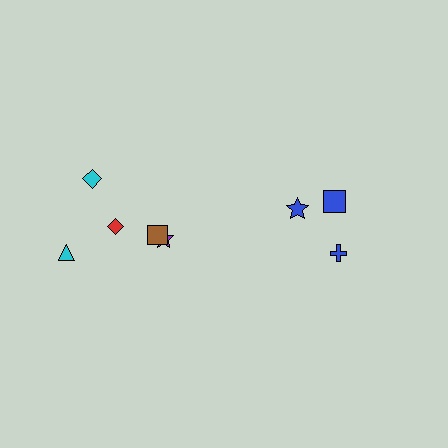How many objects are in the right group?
There are 3 objects.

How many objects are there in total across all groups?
There are 8 objects.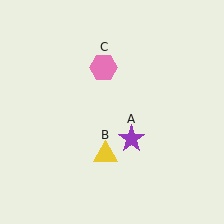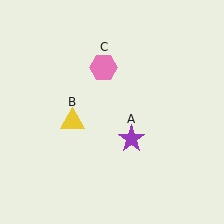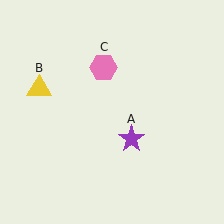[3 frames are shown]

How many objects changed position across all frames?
1 object changed position: yellow triangle (object B).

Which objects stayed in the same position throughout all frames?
Purple star (object A) and pink hexagon (object C) remained stationary.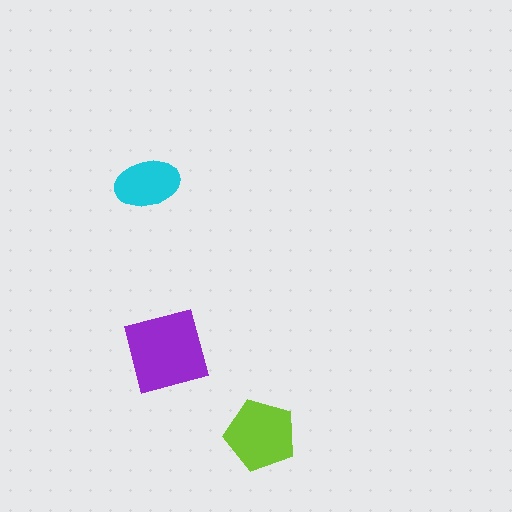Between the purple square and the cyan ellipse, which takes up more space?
The purple square.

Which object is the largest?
The purple square.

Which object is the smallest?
The cyan ellipse.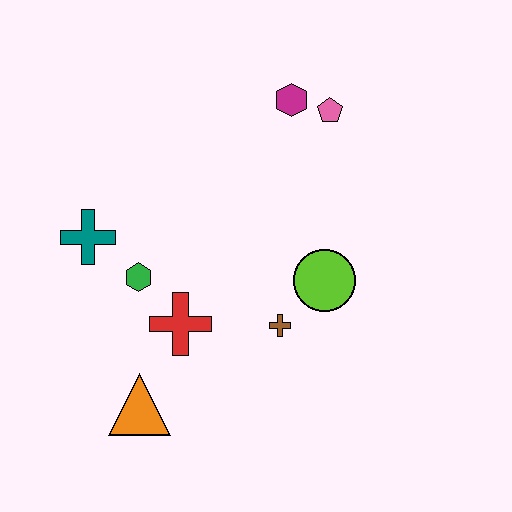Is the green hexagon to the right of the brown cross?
No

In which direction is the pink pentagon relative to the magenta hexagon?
The pink pentagon is to the right of the magenta hexagon.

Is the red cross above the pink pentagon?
No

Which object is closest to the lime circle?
The brown cross is closest to the lime circle.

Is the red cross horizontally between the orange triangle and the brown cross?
Yes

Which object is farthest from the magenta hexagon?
The orange triangle is farthest from the magenta hexagon.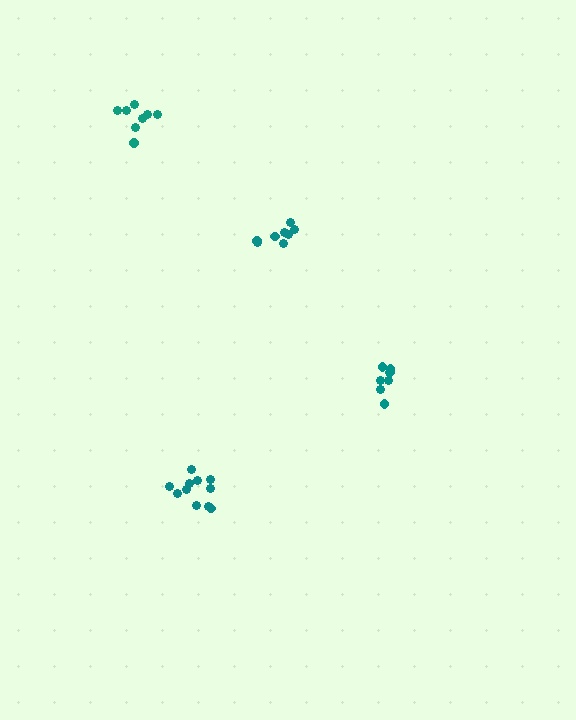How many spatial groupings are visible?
There are 4 spatial groupings.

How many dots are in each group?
Group 1: 8 dots, Group 2: 8 dots, Group 3: 8 dots, Group 4: 11 dots (35 total).